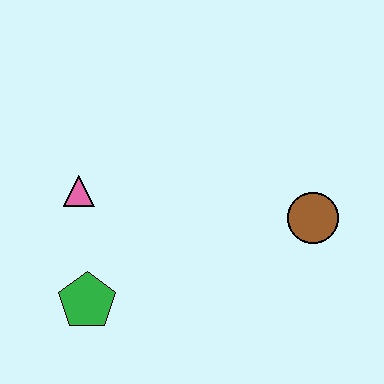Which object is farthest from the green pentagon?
The brown circle is farthest from the green pentagon.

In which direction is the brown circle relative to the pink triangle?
The brown circle is to the right of the pink triangle.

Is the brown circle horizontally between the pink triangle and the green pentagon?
No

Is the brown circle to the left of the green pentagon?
No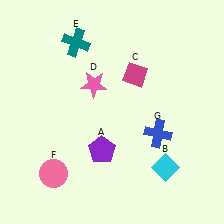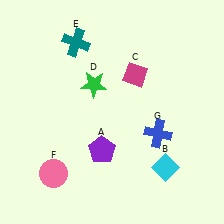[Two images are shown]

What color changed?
The star (D) changed from pink in Image 1 to green in Image 2.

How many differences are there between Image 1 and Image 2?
There is 1 difference between the two images.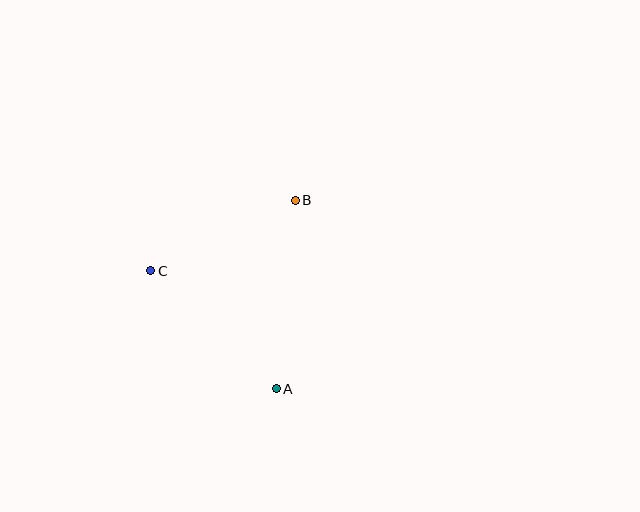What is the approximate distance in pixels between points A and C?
The distance between A and C is approximately 172 pixels.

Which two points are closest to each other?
Points B and C are closest to each other.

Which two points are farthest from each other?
Points A and B are farthest from each other.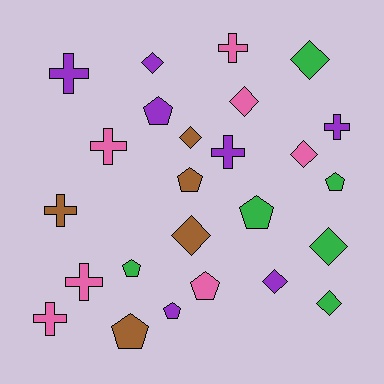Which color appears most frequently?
Purple, with 7 objects.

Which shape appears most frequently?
Diamond, with 9 objects.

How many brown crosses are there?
There is 1 brown cross.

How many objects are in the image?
There are 25 objects.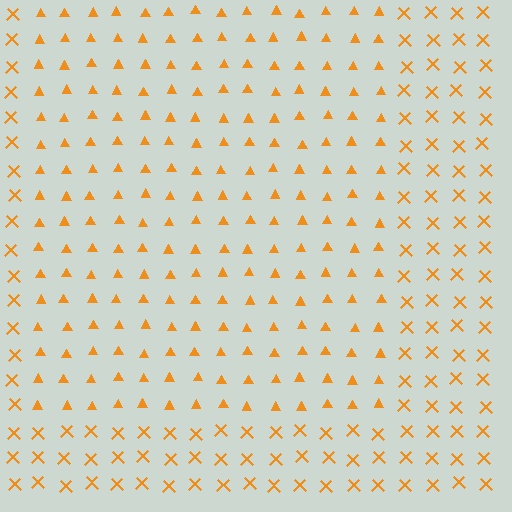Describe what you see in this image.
The image is filled with small orange elements arranged in a uniform grid. A rectangle-shaped region contains triangles, while the surrounding area contains X marks. The boundary is defined purely by the change in element shape.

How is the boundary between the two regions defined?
The boundary is defined by a change in element shape: triangles inside vs. X marks outside. All elements share the same color and spacing.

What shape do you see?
I see a rectangle.